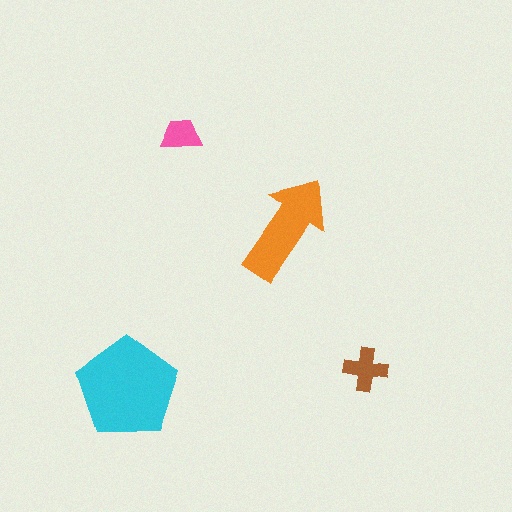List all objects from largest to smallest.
The cyan pentagon, the orange arrow, the brown cross, the pink trapezoid.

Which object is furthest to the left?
The cyan pentagon is leftmost.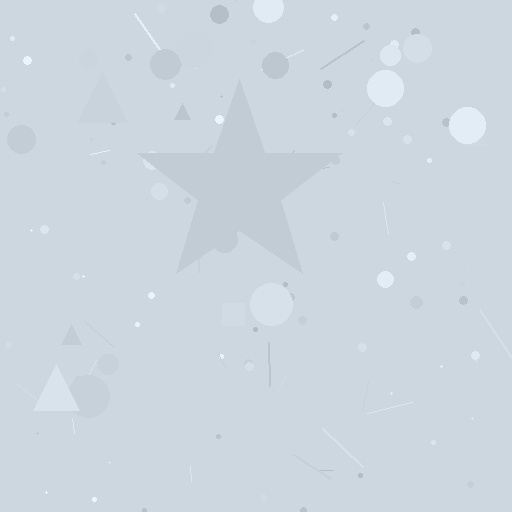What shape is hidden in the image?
A star is hidden in the image.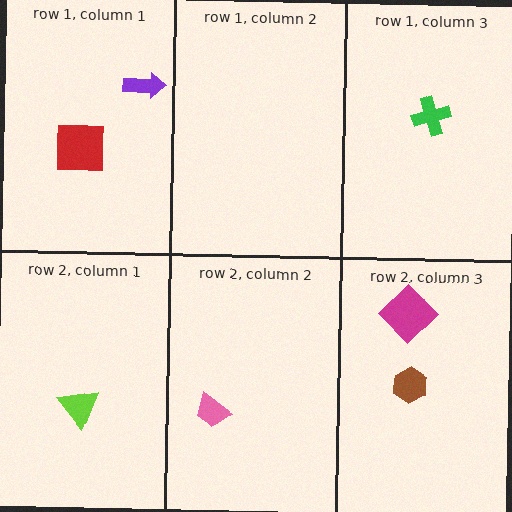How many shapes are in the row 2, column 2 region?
1.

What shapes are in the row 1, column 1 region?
The red square, the purple arrow.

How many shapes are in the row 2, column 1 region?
1.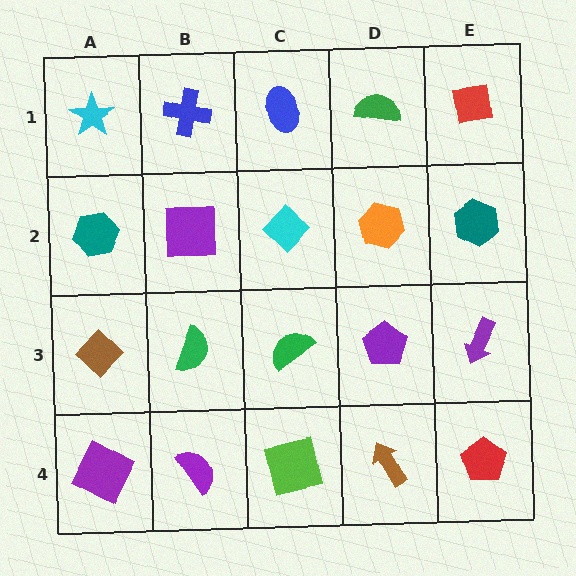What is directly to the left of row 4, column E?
A brown arrow.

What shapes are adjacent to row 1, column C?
A cyan diamond (row 2, column C), a blue cross (row 1, column B), a green semicircle (row 1, column D).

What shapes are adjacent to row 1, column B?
A purple square (row 2, column B), a cyan star (row 1, column A), a blue ellipse (row 1, column C).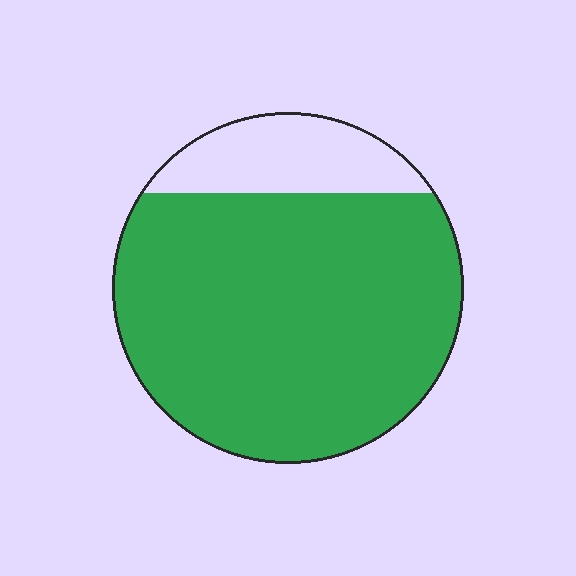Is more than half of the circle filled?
Yes.